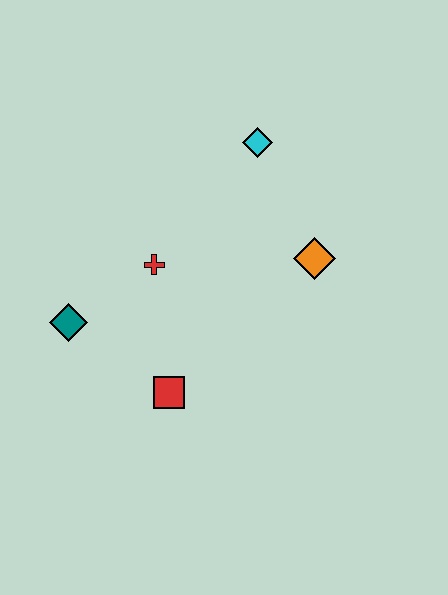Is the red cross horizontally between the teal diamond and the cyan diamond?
Yes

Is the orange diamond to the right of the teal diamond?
Yes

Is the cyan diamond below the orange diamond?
No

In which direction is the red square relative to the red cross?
The red square is below the red cross.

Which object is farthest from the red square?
The cyan diamond is farthest from the red square.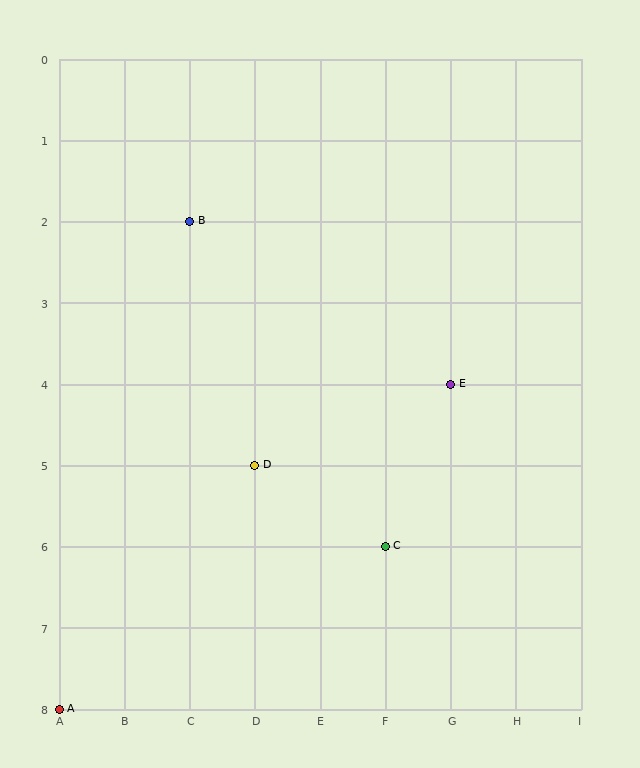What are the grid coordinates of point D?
Point D is at grid coordinates (D, 5).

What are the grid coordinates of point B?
Point B is at grid coordinates (C, 2).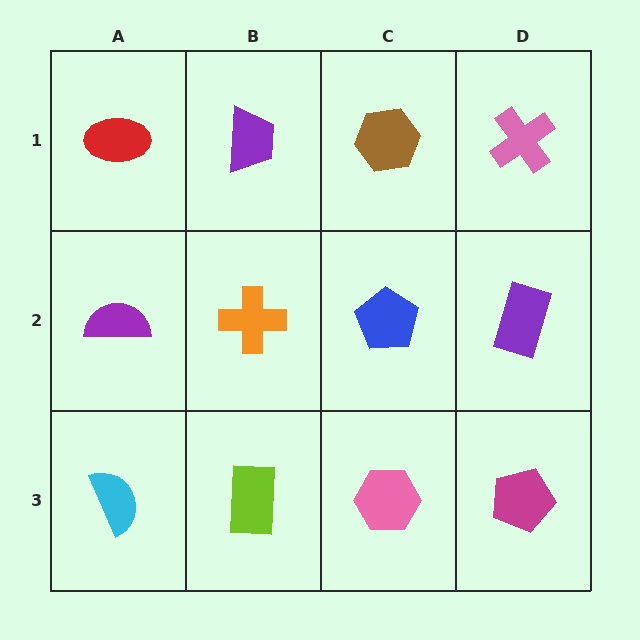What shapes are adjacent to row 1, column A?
A purple semicircle (row 2, column A), a purple trapezoid (row 1, column B).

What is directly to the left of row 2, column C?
An orange cross.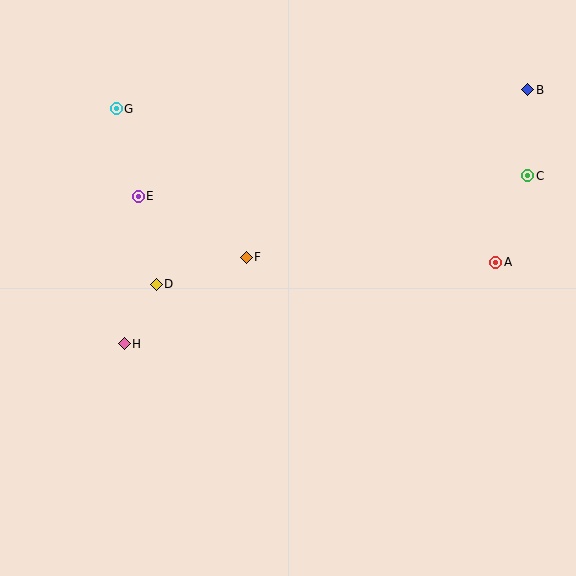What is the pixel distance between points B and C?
The distance between B and C is 86 pixels.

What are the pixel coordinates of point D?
Point D is at (156, 284).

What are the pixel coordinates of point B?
Point B is at (528, 90).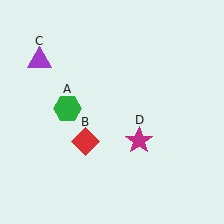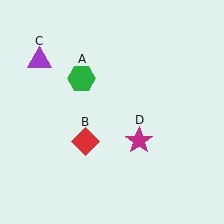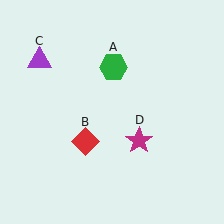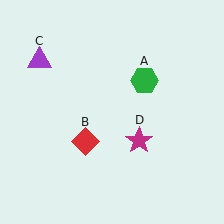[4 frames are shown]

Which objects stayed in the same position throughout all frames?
Red diamond (object B) and purple triangle (object C) and magenta star (object D) remained stationary.